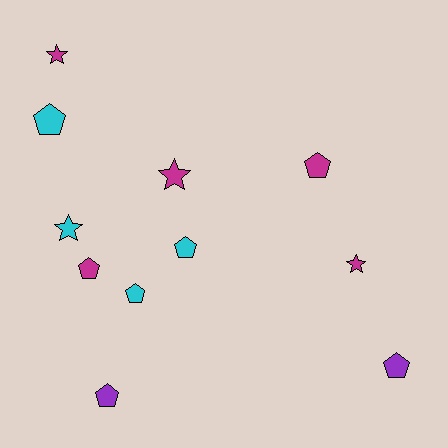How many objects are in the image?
There are 11 objects.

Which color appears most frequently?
Magenta, with 5 objects.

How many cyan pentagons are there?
There are 3 cyan pentagons.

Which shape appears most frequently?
Pentagon, with 7 objects.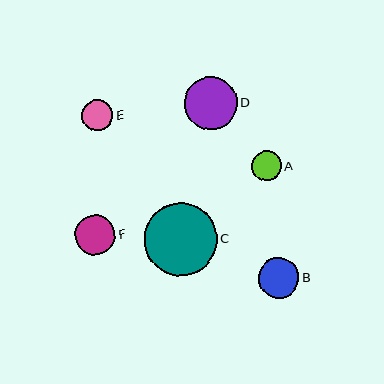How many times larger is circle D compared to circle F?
Circle D is approximately 1.3 times the size of circle F.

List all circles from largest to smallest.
From largest to smallest: C, D, B, F, E, A.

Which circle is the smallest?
Circle A is the smallest with a size of approximately 30 pixels.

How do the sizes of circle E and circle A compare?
Circle E and circle A are approximately the same size.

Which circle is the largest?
Circle C is the largest with a size of approximately 73 pixels.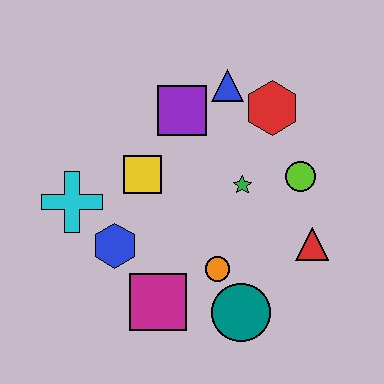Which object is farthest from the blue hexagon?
The red hexagon is farthest from the blue hexagon.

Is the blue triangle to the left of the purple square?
No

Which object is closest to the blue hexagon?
The cyan cross is closest to the blue hexagon.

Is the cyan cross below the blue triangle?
Yes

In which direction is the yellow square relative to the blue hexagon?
The yellow square is above the blue hexagon.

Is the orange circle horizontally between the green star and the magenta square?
Yes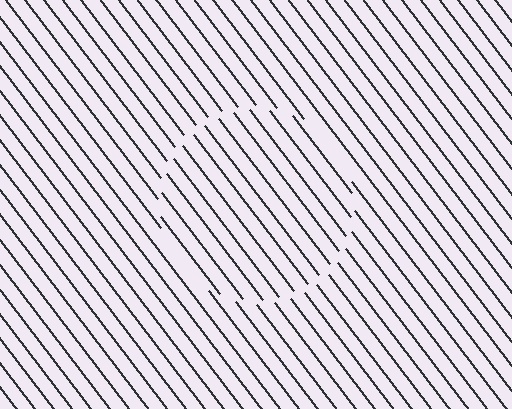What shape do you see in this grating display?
An illusory circle. The interior of the shape contains the same grating, shifted by half a period — the contour is defined by the phase discontinuity where line-ends from the inner and outer gratings abut.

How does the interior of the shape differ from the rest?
The interior of the shape contains the same grating, shifted by half a period — the contour is defined by the phase discontinuity where line-ends from the inner and outer gratings abut.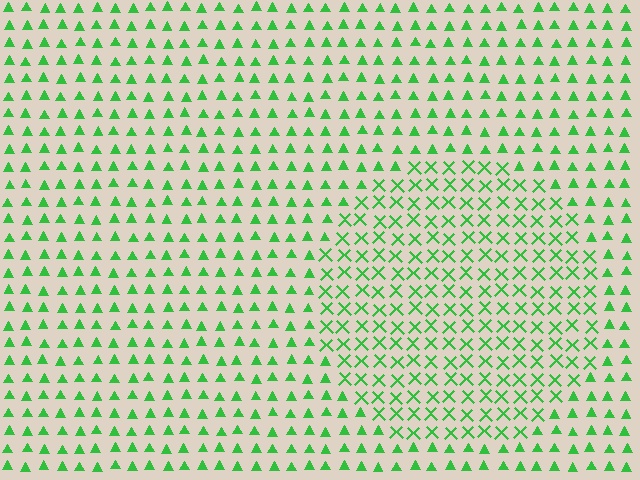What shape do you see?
I see a circle.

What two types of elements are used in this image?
The image uses X marks inside the circle region and triangles outside it.